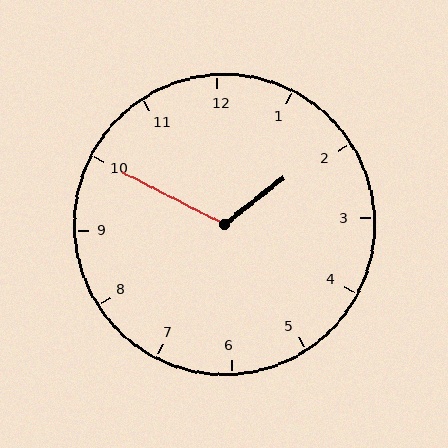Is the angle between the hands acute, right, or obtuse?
It is obtuse.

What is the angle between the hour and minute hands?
Approximately 115 degrees.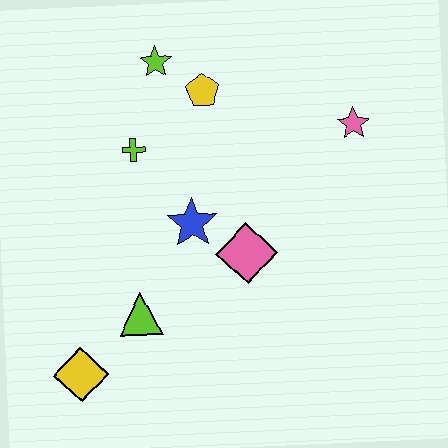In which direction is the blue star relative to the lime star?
The blue star is below the lime star.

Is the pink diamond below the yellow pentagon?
Yes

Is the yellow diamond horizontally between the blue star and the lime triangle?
No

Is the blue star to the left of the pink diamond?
Yes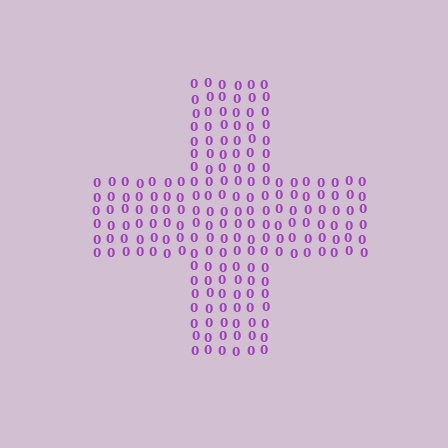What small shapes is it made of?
It is made of small digit 0's.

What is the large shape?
The large shape is a cross.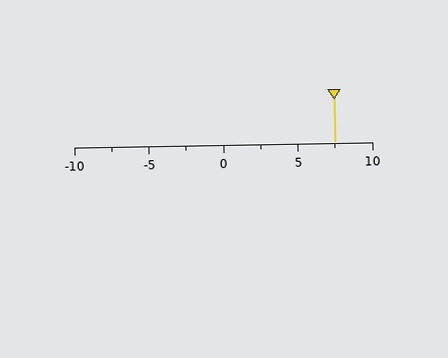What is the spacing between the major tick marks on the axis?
The major ticks are spaced 5 apart.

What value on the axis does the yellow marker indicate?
The marker indicates approximately 7.5.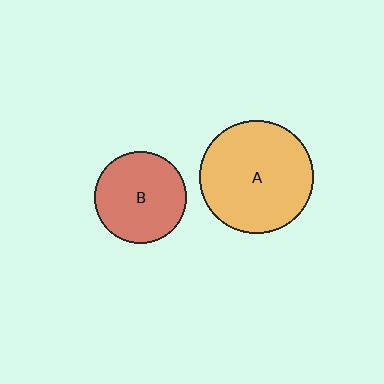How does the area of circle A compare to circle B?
Approximately 1.5 times.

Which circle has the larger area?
Circle A (orange).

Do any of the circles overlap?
No, none of the circles overlap.